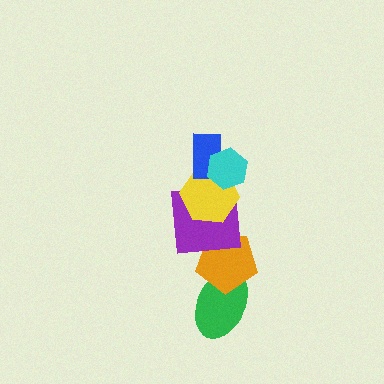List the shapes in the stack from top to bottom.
From top to bottom: the cyan hexagon, the blue rectangle, the yellow hexagon, the purple square, the orange pentagon, the green ellipse.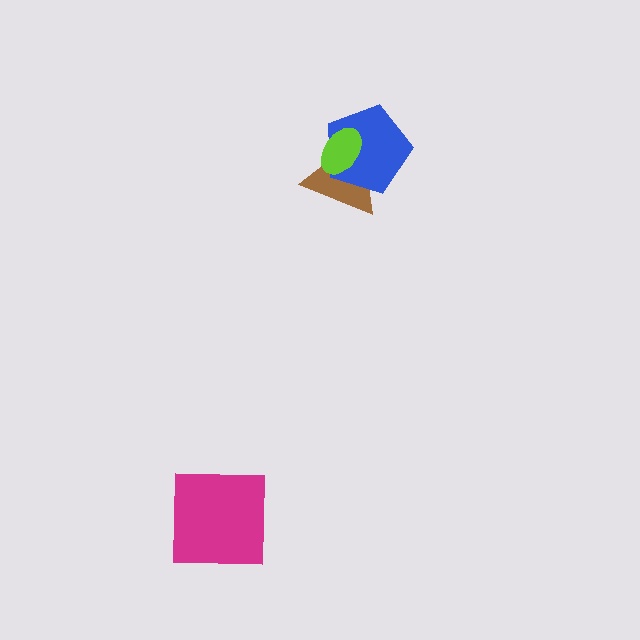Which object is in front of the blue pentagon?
The lime ellipse is in front of the blue pentagon.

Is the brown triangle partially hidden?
Yes, it is partially covered by another shape.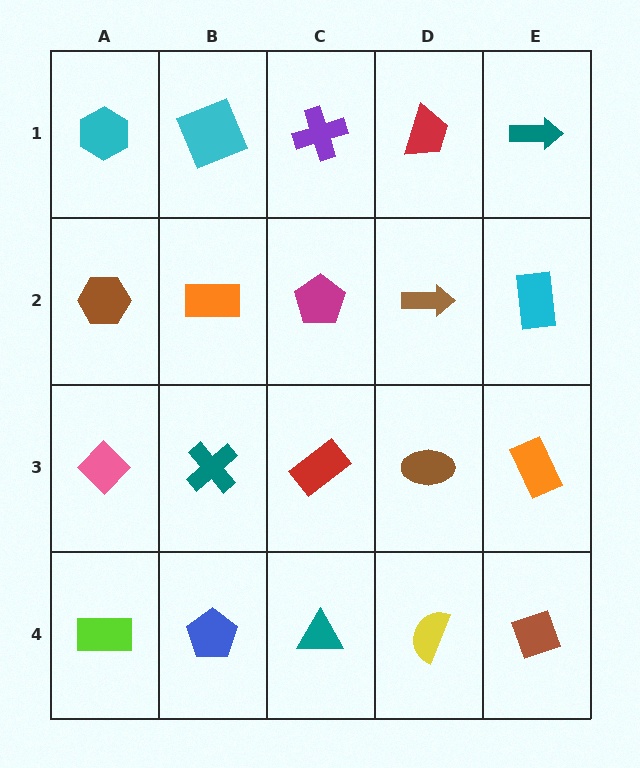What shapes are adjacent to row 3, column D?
A brown arrow (row 2, column D), a yellow semicircle (row 4, column D), a red rectangle (row 3, column C), an orange rectangle (row 3, column E).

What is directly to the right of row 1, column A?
A cyan square.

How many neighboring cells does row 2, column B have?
4.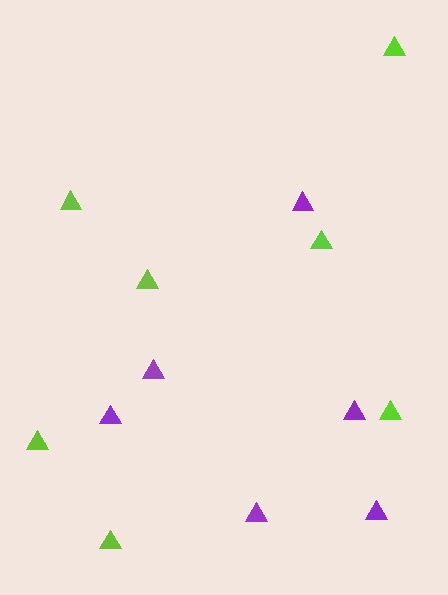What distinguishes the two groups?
There are 2 groups: one group of lime triangles (7) and one group of purple triangles (6).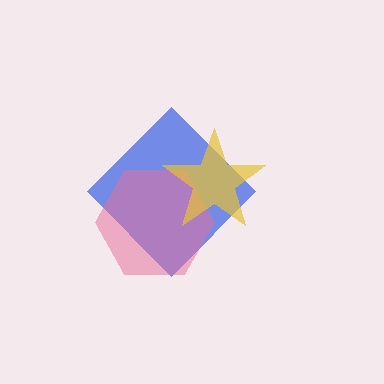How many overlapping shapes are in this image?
There are 3 overlapping shapes in the image.